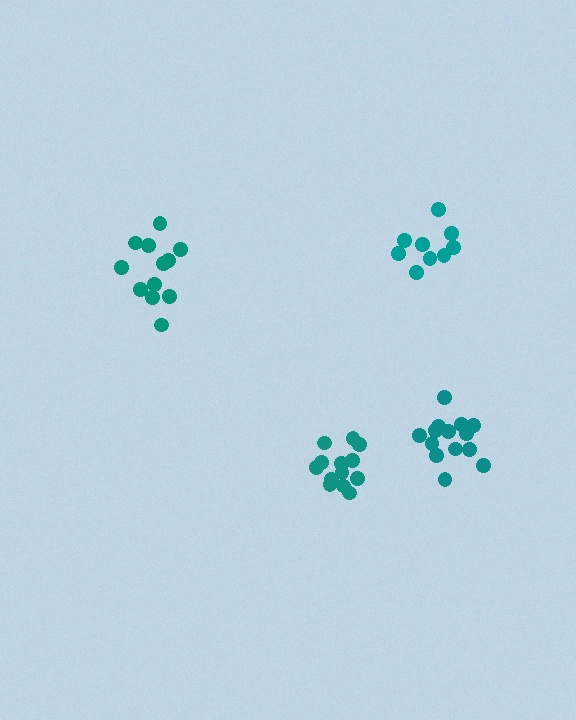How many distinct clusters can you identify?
There are 4 distinct clusters.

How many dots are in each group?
Group 1: 14 dots, Group 2: 9 dots, Group 3: 12 dots, Group 4: 13 dots (48 total).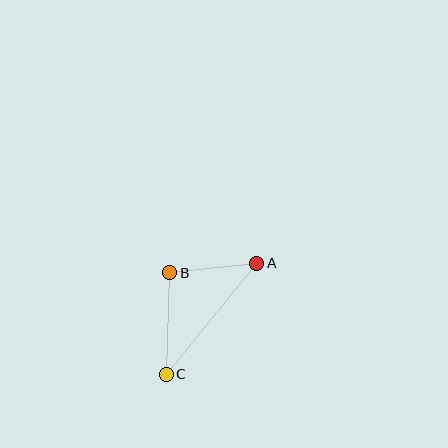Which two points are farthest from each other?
Points A and C are farthest from each other.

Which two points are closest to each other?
Points A and B are closest to each other.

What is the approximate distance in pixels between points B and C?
The distance between B and C is approximately 102 pixels.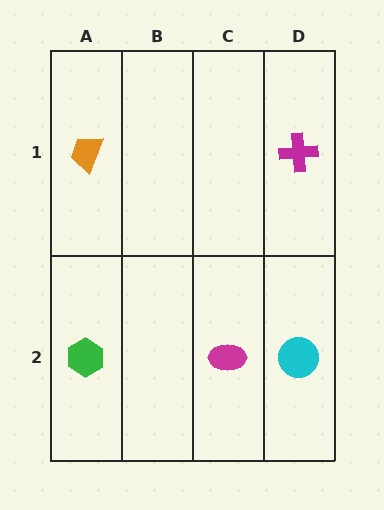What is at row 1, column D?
A magenta cross.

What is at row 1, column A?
An orange trapezoid.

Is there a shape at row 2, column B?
No, that cell is empty.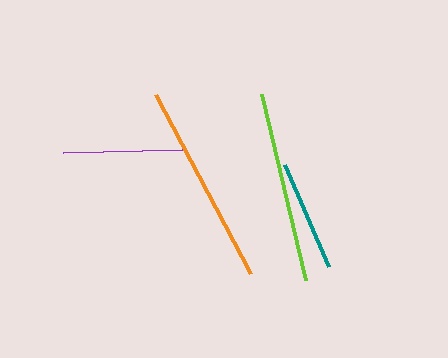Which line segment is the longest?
The orange line is the longest at approximately 203 pixels.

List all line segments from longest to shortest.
From longest to shortest: orange, lime, purple, teal.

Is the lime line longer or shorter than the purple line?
The lime line is longer than the purple line.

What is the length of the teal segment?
The teal segment is approximately 112 pixels long.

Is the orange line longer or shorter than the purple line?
The orange line is longer than the purple line.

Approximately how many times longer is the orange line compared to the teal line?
The orange line is approximately 1.8 times the length of the teal line.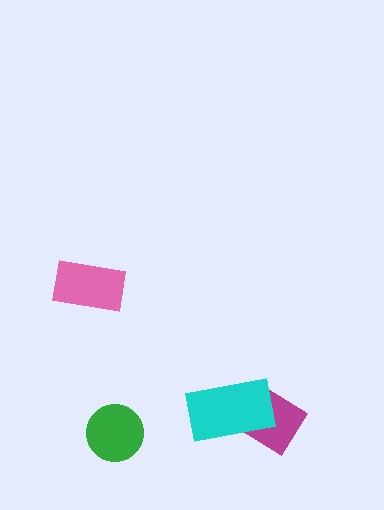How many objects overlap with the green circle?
0 objects overlap with the green circle.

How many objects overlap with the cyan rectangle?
1 object overlaps with the cyan rectangle.